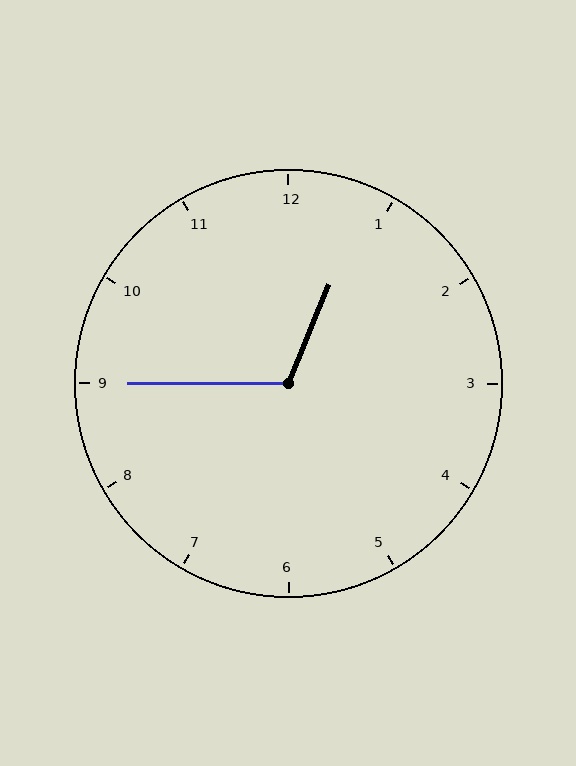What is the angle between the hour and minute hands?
Approximately 112 degrees.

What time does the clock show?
12:45.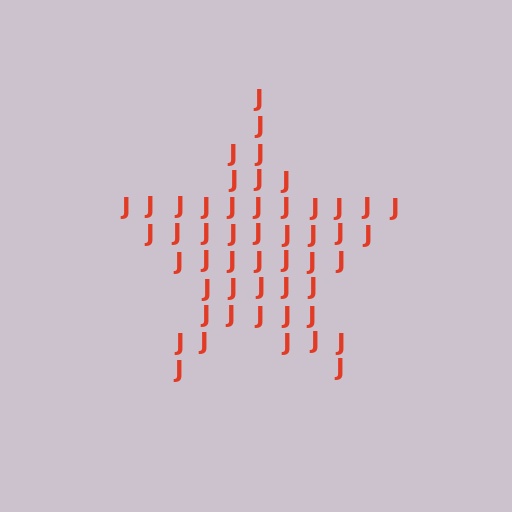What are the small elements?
The small elements are letter J's.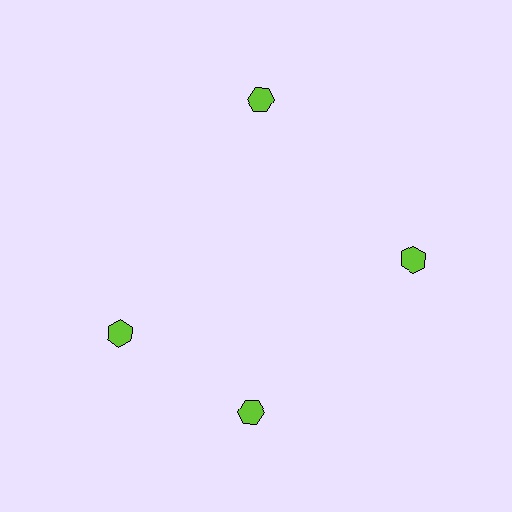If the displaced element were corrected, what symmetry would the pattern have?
It would have 4-fold rotational symmetry — the pattern would map onto itself every 90 degrees.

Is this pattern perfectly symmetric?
No. The 4 lime hexagons are arranged in a ring, but one element near the 9 o'clock position is rotated out of alignment along the ring, breaking the 4-fold rotational symmetry.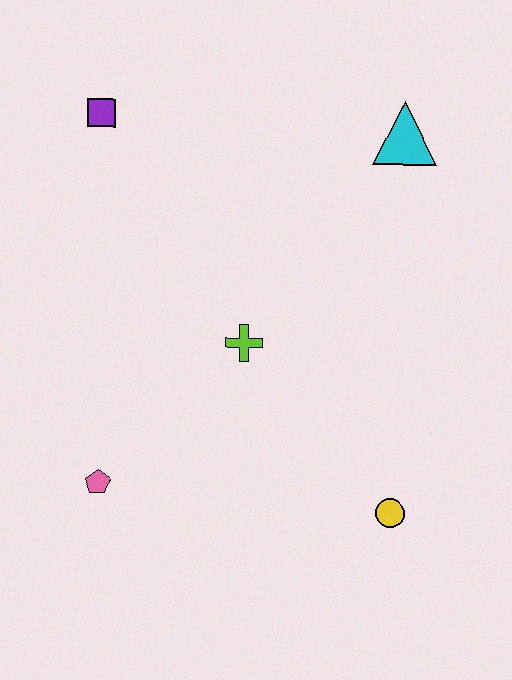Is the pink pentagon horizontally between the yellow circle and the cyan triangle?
No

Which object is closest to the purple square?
The lime cross is closest to the purple square.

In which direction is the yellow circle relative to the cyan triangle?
The yellow circle is below the cyan triangle.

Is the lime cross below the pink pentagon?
No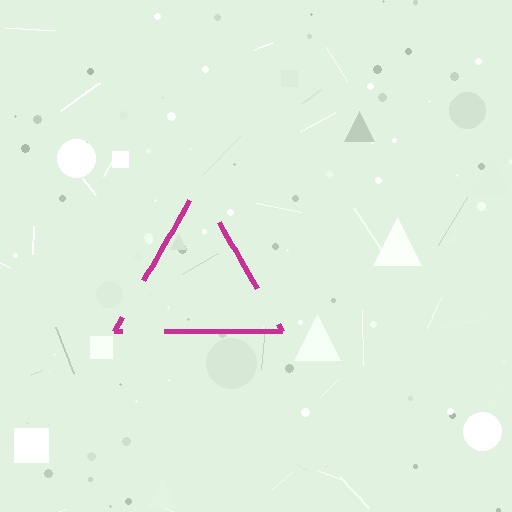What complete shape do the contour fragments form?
The contour fragments form a triangle.